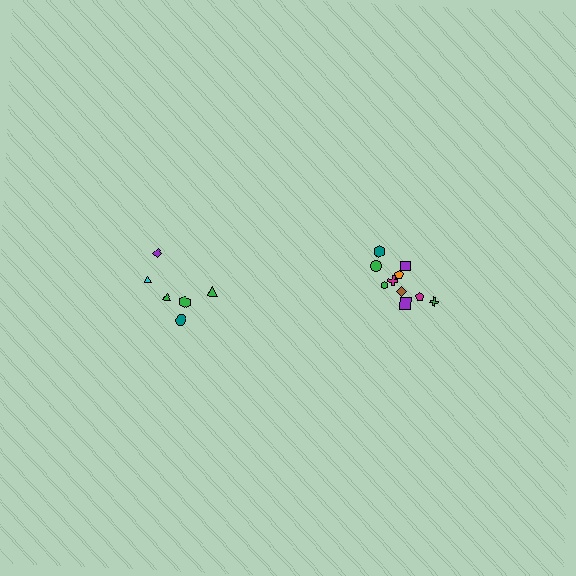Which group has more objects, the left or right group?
The right group.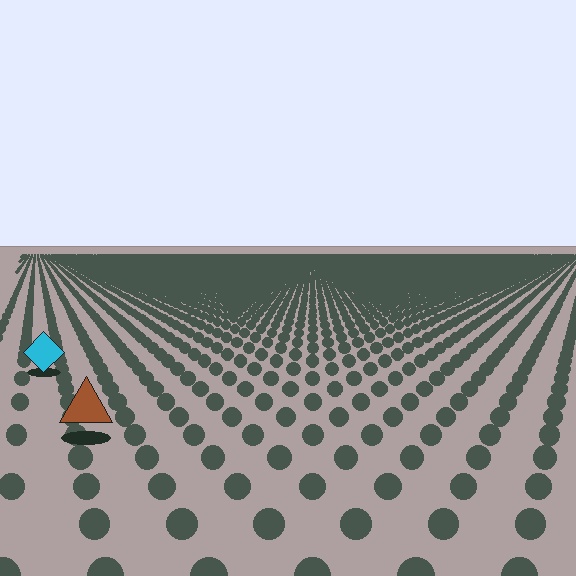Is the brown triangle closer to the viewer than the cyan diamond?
Yes. The brown triangle is closer — you can tell from the texture gradient: the ground texture is coarser near it.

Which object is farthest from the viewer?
The cyan diamond is farthest from the viewer. It appears smaller and the ground texture around it is denser.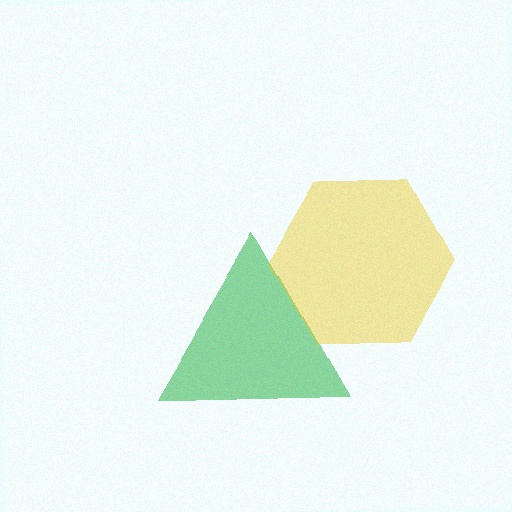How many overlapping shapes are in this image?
There are 2 overlapping shapes in the image.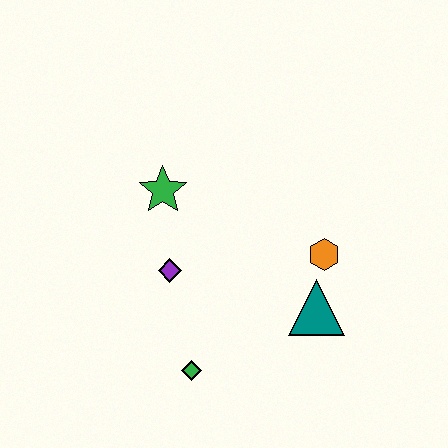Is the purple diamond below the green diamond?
No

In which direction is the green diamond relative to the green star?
The green diamond is below the green star.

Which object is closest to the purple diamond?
The green star is closest to the purple diamond.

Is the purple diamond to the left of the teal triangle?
Yes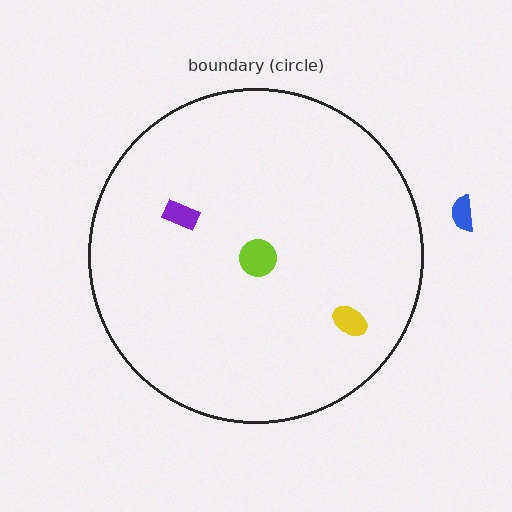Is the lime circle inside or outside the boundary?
Inside.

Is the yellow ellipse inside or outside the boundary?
Inside.